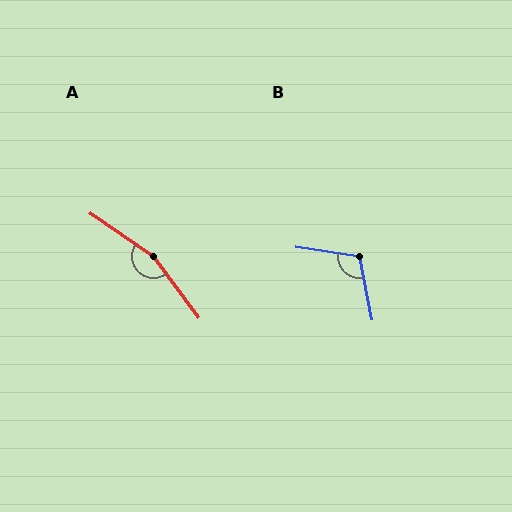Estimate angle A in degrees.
Approximately 161 degrees.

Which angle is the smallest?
B, at approximately 110 degrees.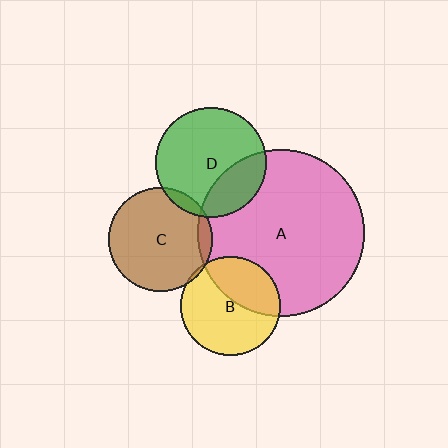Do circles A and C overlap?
Yes.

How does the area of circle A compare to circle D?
Approximately 2.3 times.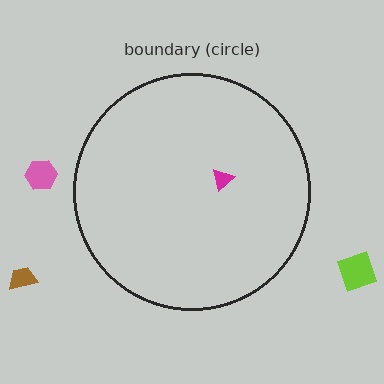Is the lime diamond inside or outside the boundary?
Outside.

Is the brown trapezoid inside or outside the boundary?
Outside.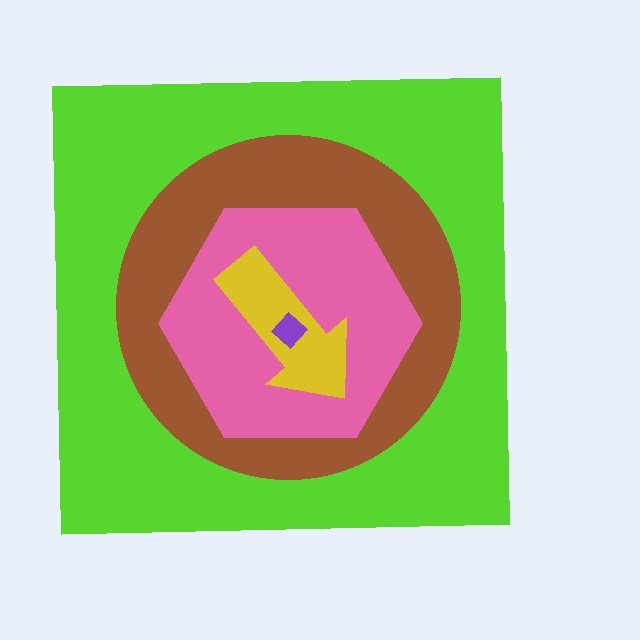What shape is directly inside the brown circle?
The pink hexagon.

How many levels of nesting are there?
5.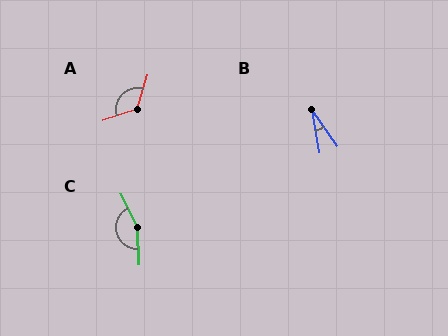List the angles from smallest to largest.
B (26°), A (125°), C (155°).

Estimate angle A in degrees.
Approximately 125 degrees.